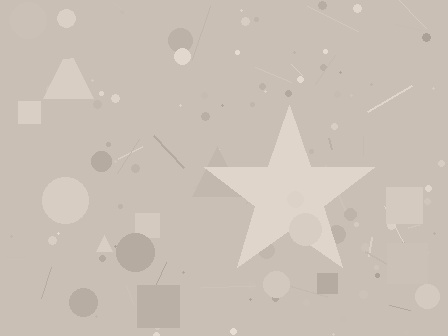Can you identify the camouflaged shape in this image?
The camouflaged shape is a star.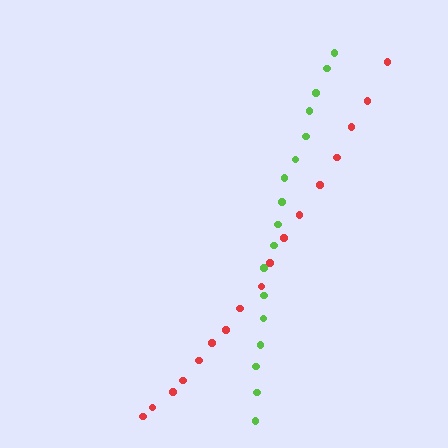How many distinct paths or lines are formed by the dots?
There are 2 distinct paths.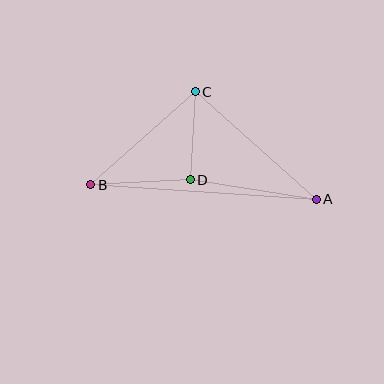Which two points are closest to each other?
Points C and D are closest to each other.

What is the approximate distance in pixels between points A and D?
The distance between A and D is approximately 127 pixels.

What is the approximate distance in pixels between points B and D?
The distance between B and D is approximately 100 pixels.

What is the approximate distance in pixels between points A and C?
The distance between A and C is approximately 162 pixels.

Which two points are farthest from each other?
Points A and B are farthest from each other.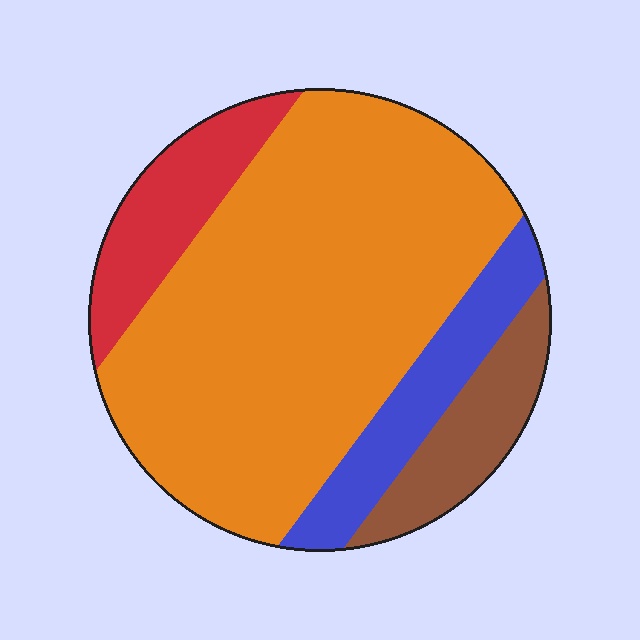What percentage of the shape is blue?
Blue takes up less than a quarter of the shape.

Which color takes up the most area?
Orange, at roughly 65%.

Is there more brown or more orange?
Orange.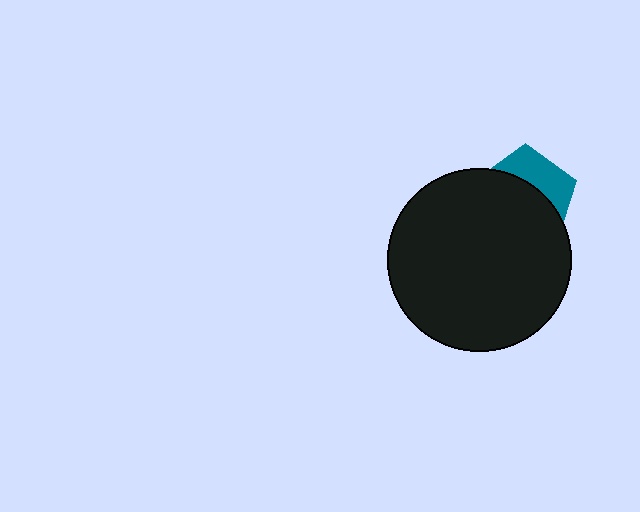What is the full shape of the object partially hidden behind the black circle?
The partially hidden object is a teal pentagon.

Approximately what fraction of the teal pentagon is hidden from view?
Roughly 65% of the teal pentagon is hidden behind the black circle.